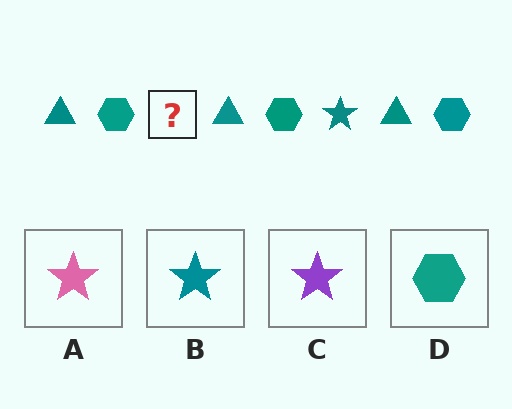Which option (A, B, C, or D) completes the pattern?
B.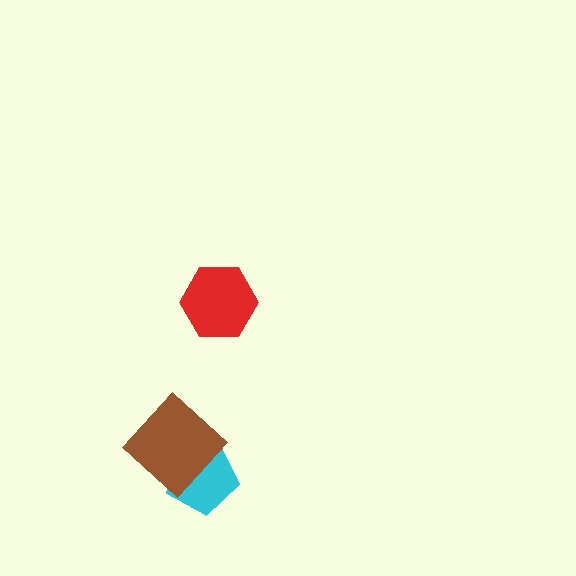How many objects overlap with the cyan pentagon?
1 object overlaps with the cyan pentagon.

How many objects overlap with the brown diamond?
1 object overlaps with the brown diamond.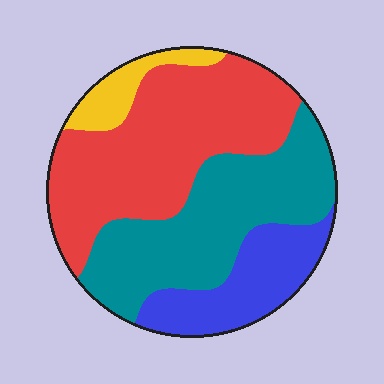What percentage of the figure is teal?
Teal takes up about one third (1/3) of the figure.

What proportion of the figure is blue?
Blue takes up about one sixth (1/6) of the figure.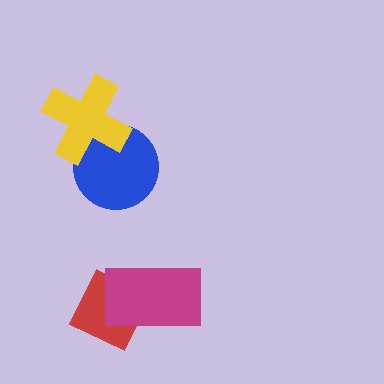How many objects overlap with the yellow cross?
1 object overlaps with the yellow cross.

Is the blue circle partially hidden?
Yes, it is partially covered by another shape.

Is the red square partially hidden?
Yes, it is partially covered by another shape.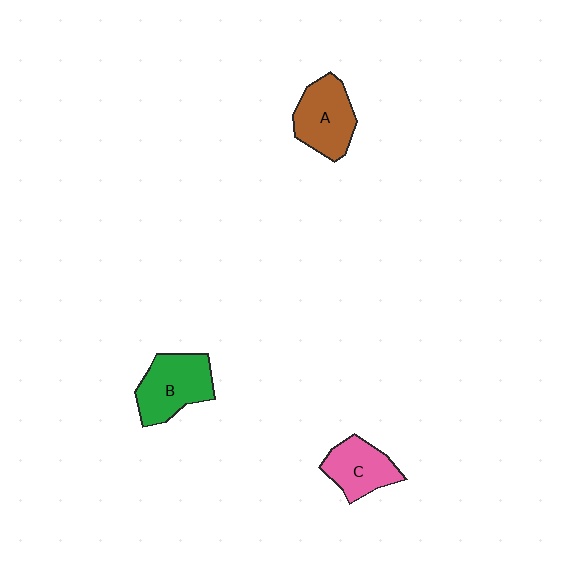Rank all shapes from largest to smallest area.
From largest to smallest: B (green), A (brown), C (pink).